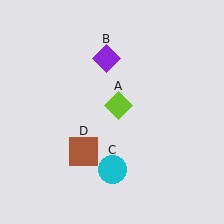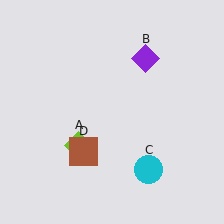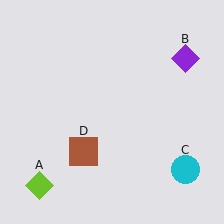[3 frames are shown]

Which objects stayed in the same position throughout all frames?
Brown square (object D) remained stationary.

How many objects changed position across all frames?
3 objects changed position: lime diamond (object A), purple diamond (object B), cyan circle (object C).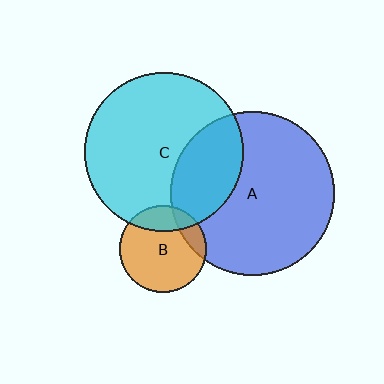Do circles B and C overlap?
Yes.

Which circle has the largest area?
Circle A (blue).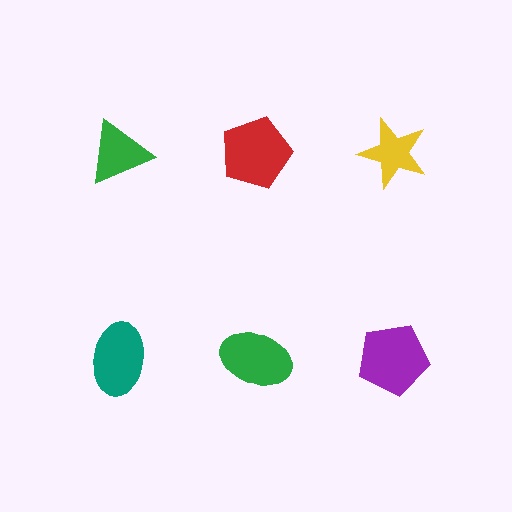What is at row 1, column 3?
A yellow star.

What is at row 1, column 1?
A green triangle.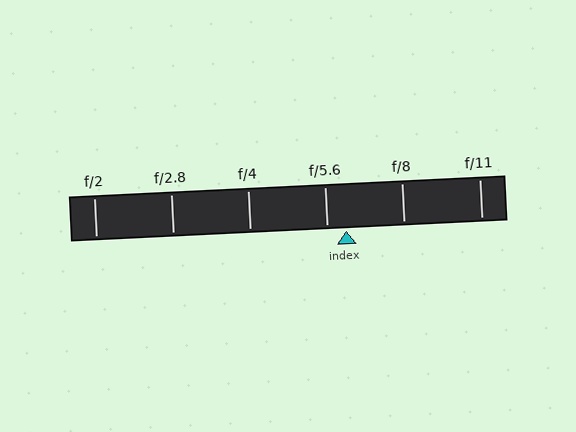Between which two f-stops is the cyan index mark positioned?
The index mark is between f/5.6 and f/8.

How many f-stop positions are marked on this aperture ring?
There are 6 f-stop positions marked.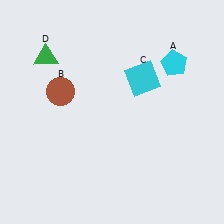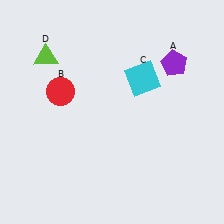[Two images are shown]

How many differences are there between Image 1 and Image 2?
There are 3 differences between the two images.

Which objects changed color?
A changed from cyan to purple. B changed from brown to red. D changed from green to lime.